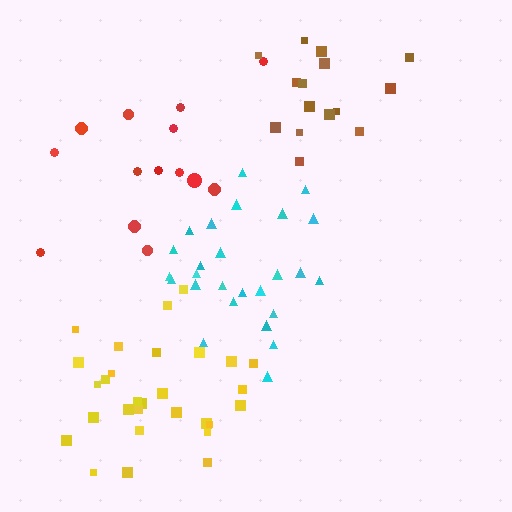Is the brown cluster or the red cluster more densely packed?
Brown.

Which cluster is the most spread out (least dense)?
Red.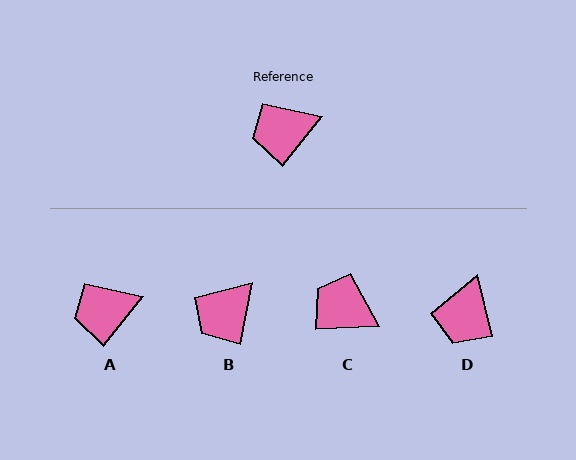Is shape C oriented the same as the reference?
No, it is off by about 49 degrees.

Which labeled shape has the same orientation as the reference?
A.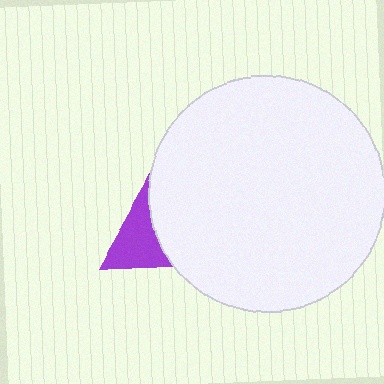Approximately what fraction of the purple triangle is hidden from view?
Roughly 59% of the purple triangle is hidden behind the white circle.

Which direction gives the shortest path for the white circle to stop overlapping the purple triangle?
Moving right gives the shortest separation.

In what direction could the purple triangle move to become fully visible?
The purple triangle could move left. That would shift it out from behind the white circle entirely.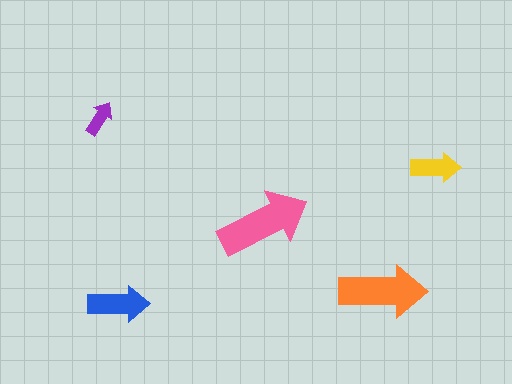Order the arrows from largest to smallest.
the pink one, the orange one, the blue one, the yellow one, the purple one.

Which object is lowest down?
The blue arrow is bottommost.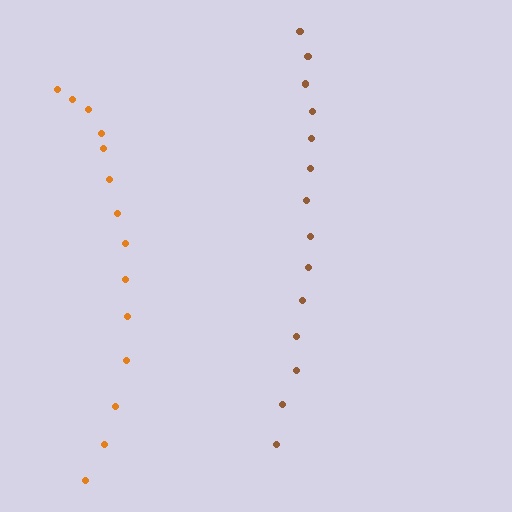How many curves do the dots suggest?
There are 2 distinct paths.